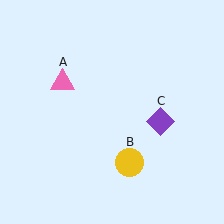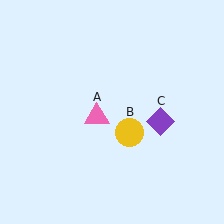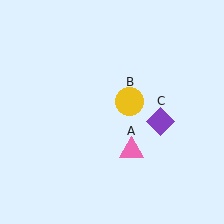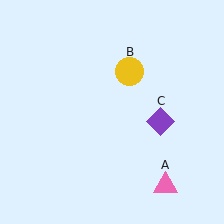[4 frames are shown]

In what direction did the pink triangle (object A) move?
The pink triangle (object A) moved down and to the right.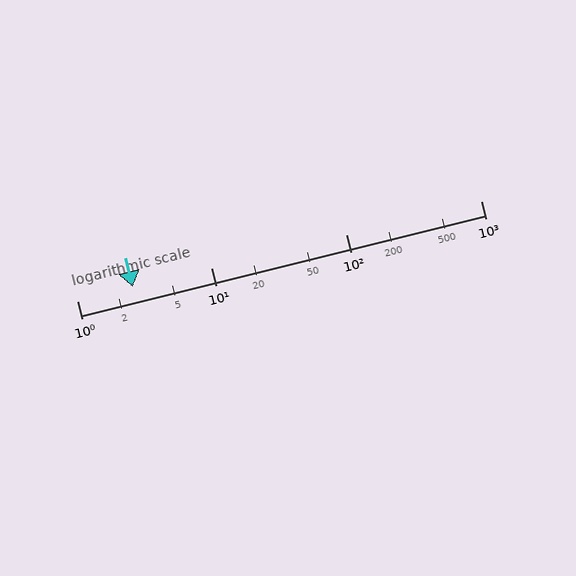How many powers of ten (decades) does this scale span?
The scale spans 3 decades, from 1 to 1000.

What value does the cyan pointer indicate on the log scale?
The pointer indicates approximately 2.6.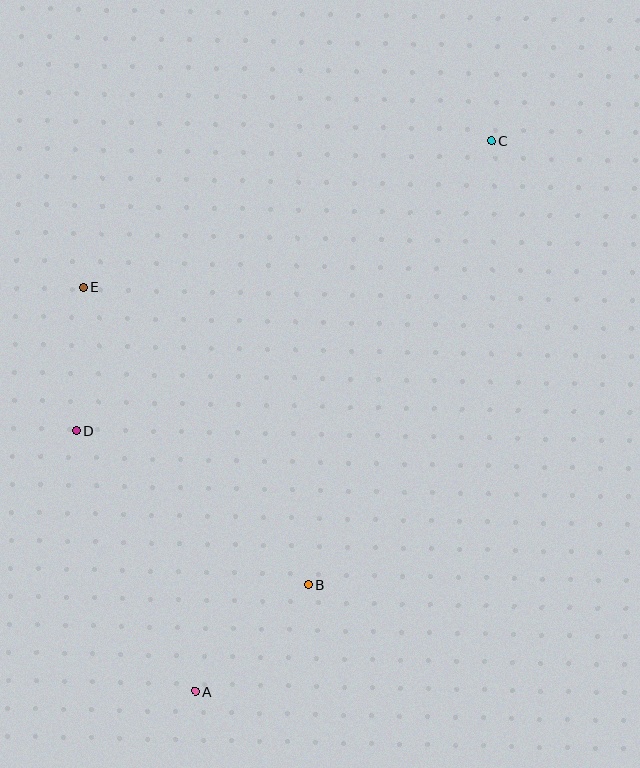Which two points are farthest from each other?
Points A and C are farthest from each other.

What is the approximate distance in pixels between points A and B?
The distance between A and B is approximately 155 pixels.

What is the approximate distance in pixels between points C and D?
The distance between C and D is approximately 506 pixels.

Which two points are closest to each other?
Points D and E are closest to each other.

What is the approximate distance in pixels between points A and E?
The distance between A and E is approximately 419 pixels.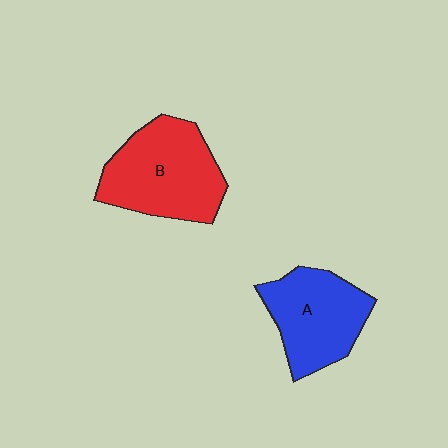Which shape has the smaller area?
Shape A (blue).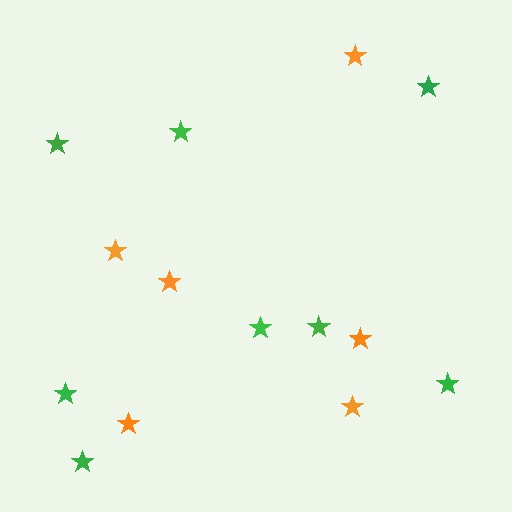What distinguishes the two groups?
There are 2 groups: one group of green stars (8) and one group of orange stars (6).